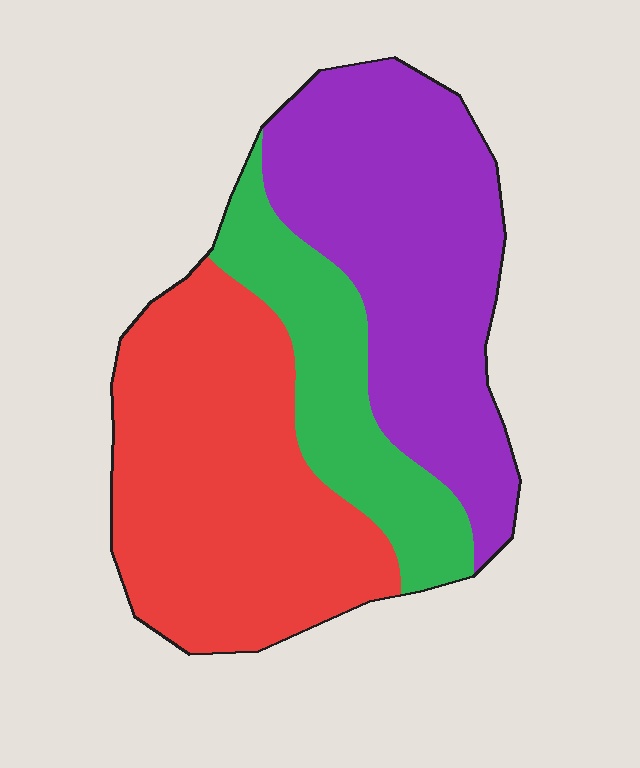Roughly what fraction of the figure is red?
Red takes up about two fifths (2/5) of the figure.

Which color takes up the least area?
Green, at roughly 20%.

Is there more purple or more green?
Purple.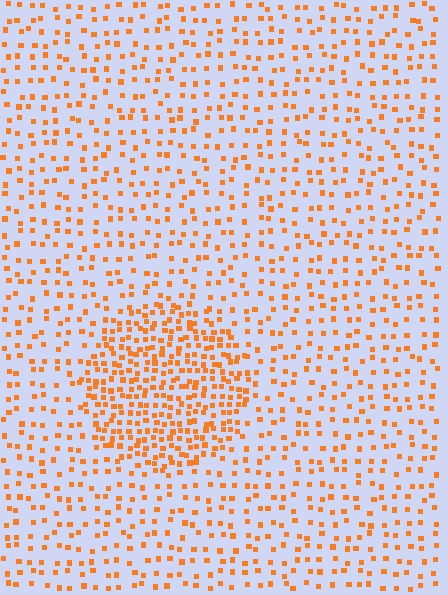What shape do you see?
I see a circle.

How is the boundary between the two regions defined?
The boundary is defined by a change in element density (approximately 2.3x ratio). All elements are the same color, size, and shape.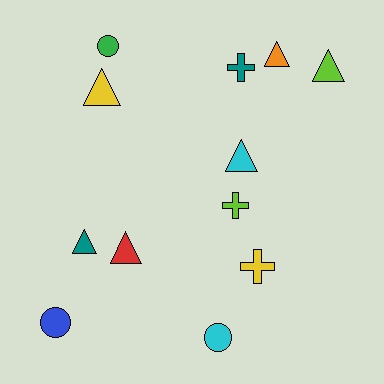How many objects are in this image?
There are 12 objects.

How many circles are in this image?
There are 3 circles.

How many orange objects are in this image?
There is 1 orange object.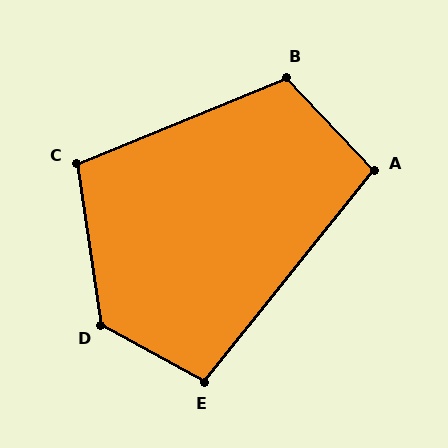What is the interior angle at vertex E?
Approximately 100 degrees (obtuse).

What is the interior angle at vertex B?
Approximately 111 degrees (obtuse).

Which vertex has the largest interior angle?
D, at approximately 127 degrees.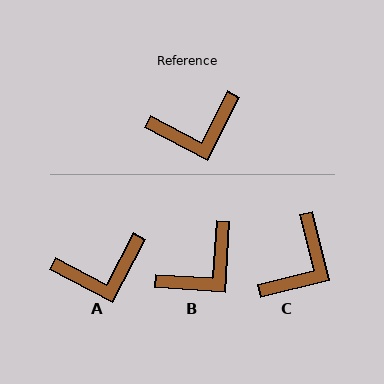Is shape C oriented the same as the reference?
No, it is off by about 41 degrees.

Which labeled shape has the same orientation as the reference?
A.